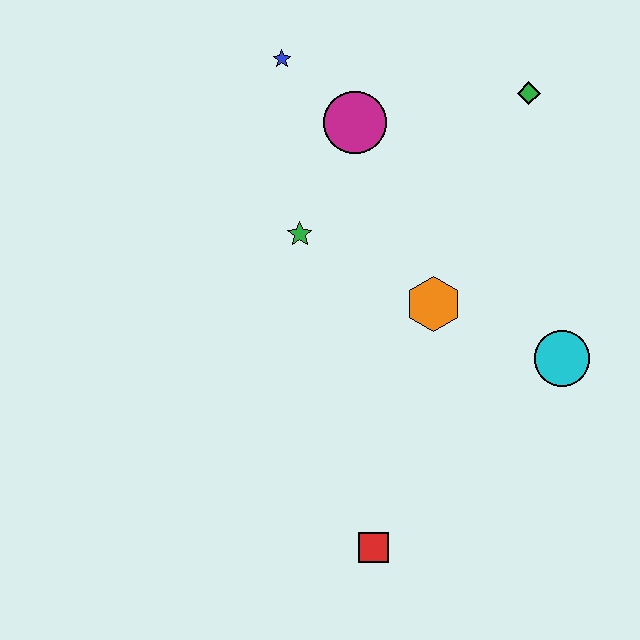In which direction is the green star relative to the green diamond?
The green star is to the left of the green diamond.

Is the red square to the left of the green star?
No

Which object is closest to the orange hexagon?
The cyan circle is closest to the orange hexagon.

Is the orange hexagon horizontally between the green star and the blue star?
No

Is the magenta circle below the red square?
No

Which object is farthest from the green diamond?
The red square is farthest from the green diamond.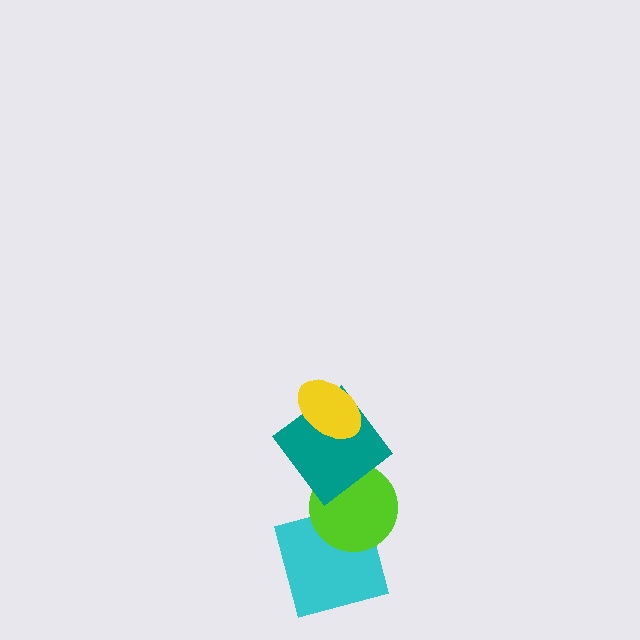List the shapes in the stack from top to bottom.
From top to bottom: the yellow ellipse, the teal diamond, the lime circle, the cyan square.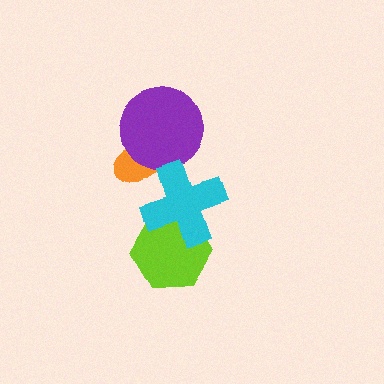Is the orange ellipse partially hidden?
Yes, it is partially covered by another shape.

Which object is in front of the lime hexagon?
The cyan cross is in front of the lime hexagon.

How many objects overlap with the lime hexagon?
1 object overlaps with the lime hexagon.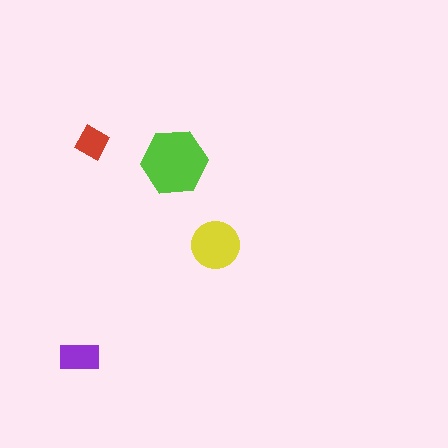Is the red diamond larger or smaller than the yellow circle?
Smaller.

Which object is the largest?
The lime hexagon.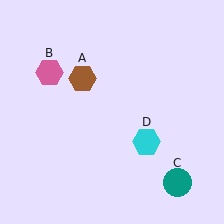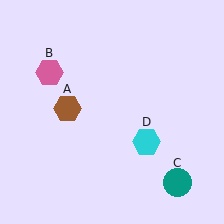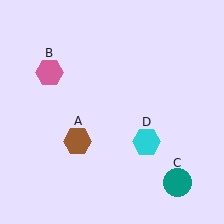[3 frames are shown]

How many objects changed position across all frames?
1 object changed position: brown hexagon (object A).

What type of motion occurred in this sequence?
The brown hexagon (object A) rotated counterclockwise around the center of the scene.